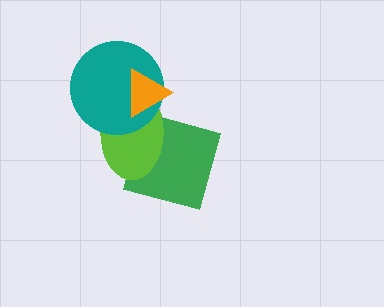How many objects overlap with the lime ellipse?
3 objects overlap with the lime ellipse.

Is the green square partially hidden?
Yes, it is partially covered by another shape.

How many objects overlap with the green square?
1 object overlaps with the green square.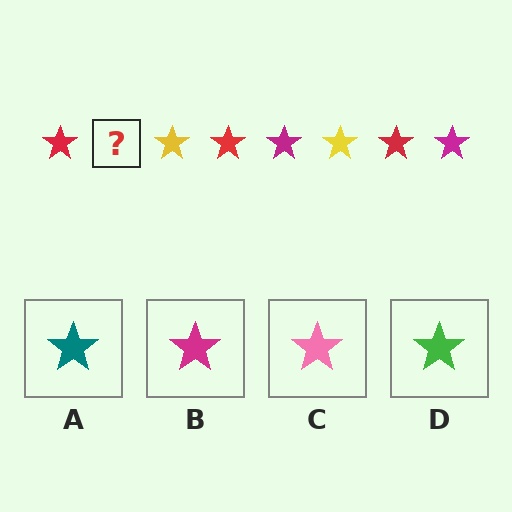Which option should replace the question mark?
Option B.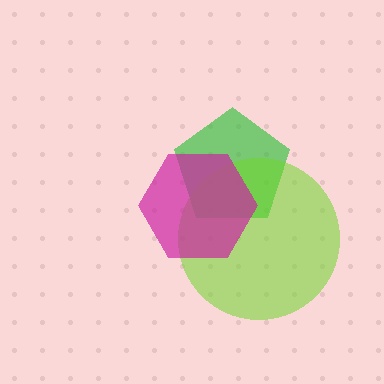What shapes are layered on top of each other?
The layered shapes are: a green pentagon, a lime circle, a magenta hexagon.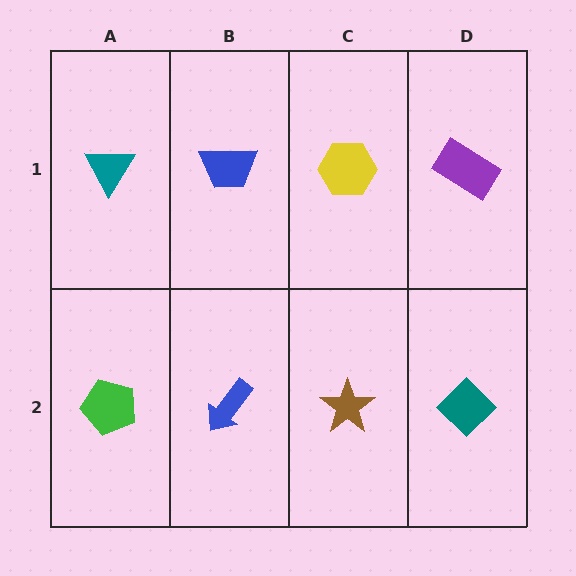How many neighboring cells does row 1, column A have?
2.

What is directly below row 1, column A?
A green pentagon.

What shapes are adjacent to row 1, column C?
A brown star (row 2, column C), a blue trapezoid (row 1, column B), a purple rectangle (row 1, column D).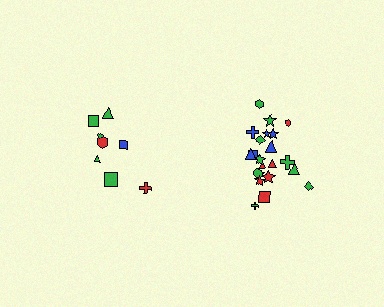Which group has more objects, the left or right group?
The right group.